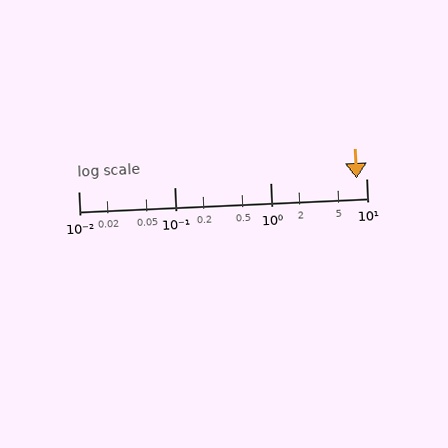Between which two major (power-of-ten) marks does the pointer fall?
The pointer is between 1 and 10.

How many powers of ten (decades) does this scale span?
The scale spans 3 decades, from 0.01 to 10.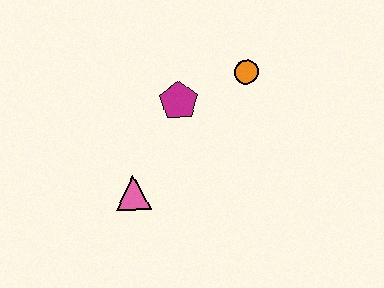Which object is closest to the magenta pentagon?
The orange circle is closest to the magenta pentagon.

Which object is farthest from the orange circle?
The pink triangle is farthest from the orange circle.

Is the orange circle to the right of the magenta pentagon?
Yes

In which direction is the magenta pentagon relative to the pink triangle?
The magenta pentagon is above the pink triangle.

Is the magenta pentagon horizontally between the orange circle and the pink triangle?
Yes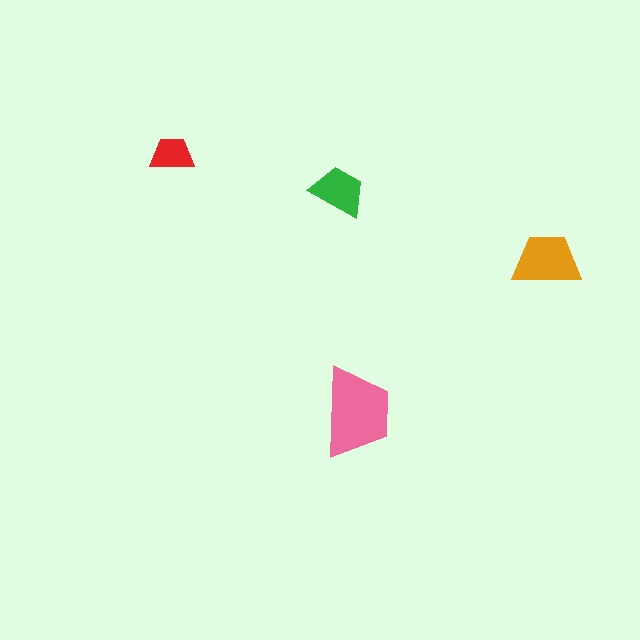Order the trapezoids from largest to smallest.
the pink one, the orange one, the green one, the red one.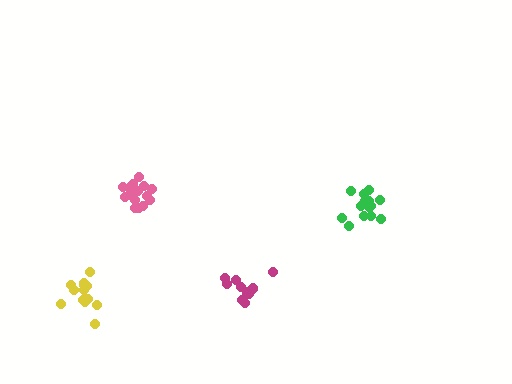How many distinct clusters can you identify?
There are 4 distinct clusters.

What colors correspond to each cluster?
The clusters are colored: pink, yellow, green, magenta.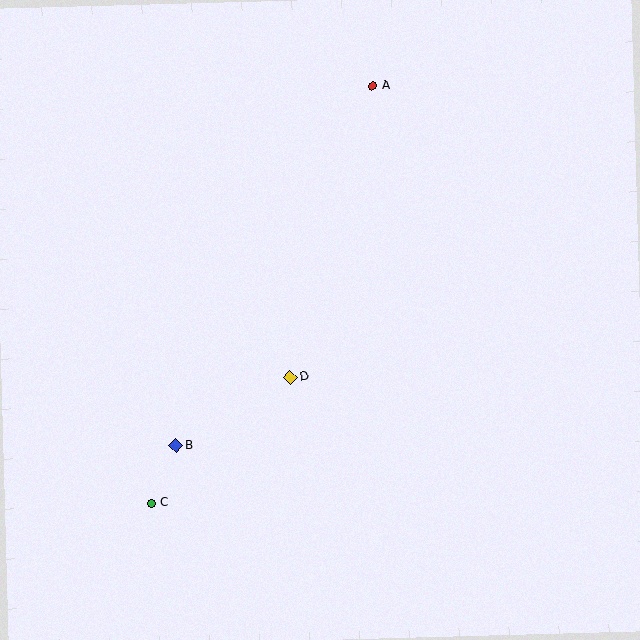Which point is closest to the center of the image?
Point D at (290, 377) is closest to the center.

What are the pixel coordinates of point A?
Point A is at (372, 86).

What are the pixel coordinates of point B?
Point B is at (176, 445).